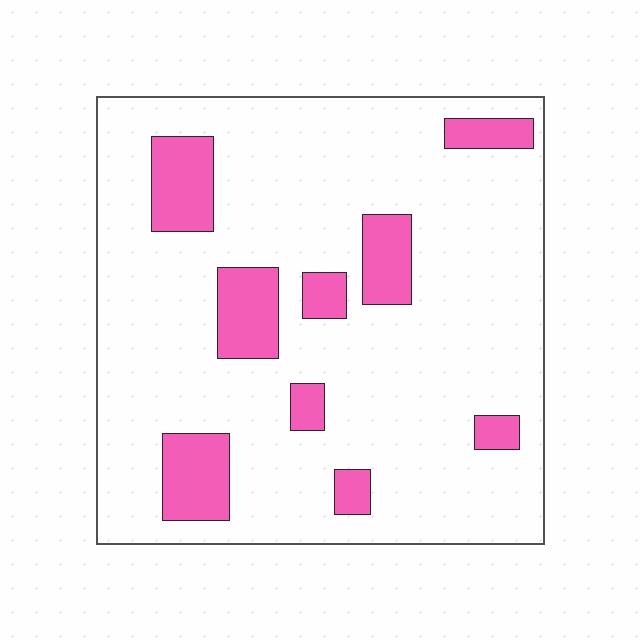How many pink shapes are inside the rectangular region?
9.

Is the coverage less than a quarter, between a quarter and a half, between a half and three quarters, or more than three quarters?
Less than a quarter.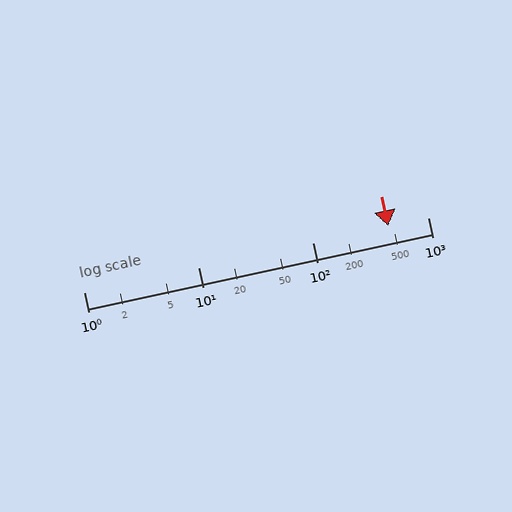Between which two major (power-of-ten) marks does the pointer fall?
The pointer is between 100 and 1000.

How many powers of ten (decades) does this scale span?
The scale spans 3 decades, from 1 to 1000.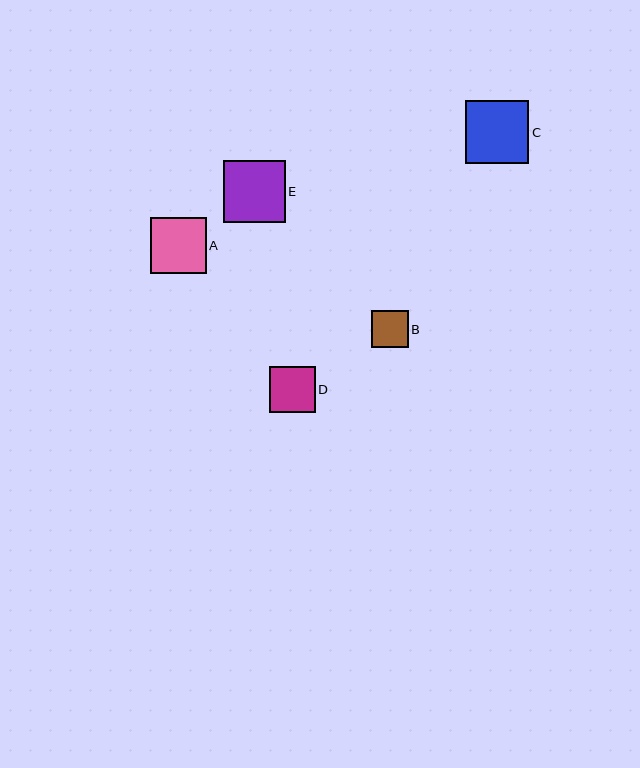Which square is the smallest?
Square B is the smallest with a size of approximately 37 pixels.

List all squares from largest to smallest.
From largest to smallest: C, E, A, D, B.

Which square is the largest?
Square C is the largest with a size of approximately 63 pixels.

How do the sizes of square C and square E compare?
Square C and square E are approximately the same size.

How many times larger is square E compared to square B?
Square E is approximately 1.7 times the size of square B.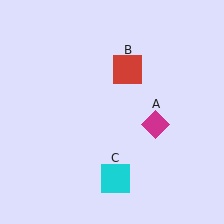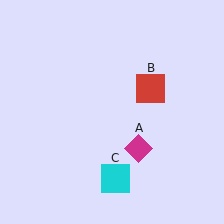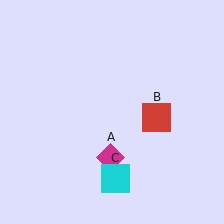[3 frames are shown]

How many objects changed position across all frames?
2 objects changed position: magenta diamond (object A), red square (object B).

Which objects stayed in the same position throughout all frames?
Cyan square (object C) remained stationary.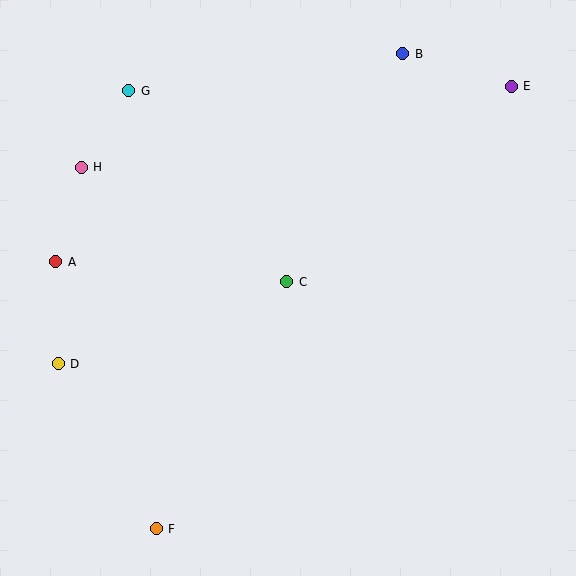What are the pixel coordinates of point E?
Point E is at (511, 86).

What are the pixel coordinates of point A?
Point A is at (56, 262).